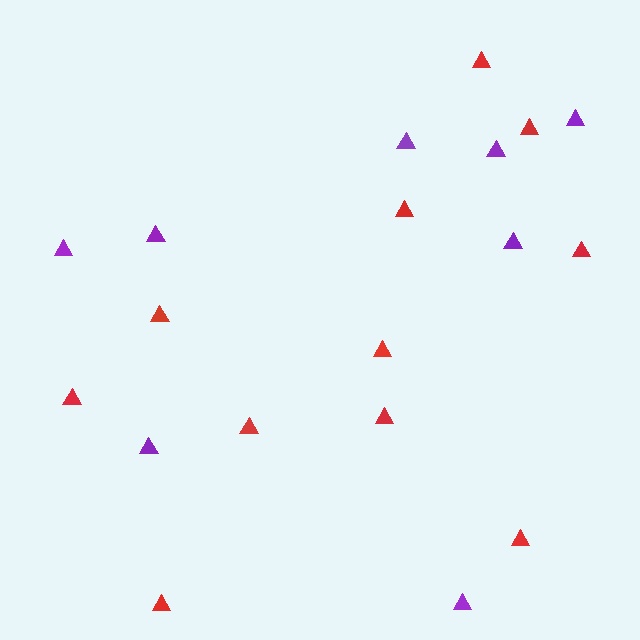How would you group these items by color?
There are 2 groups: one group of purple triangles (8) and one group of red triangles (11).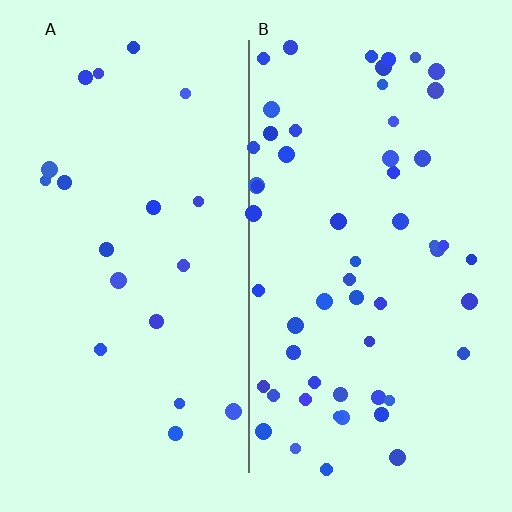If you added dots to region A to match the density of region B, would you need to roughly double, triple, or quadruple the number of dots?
Approximately triple.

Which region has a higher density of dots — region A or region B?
B (the right).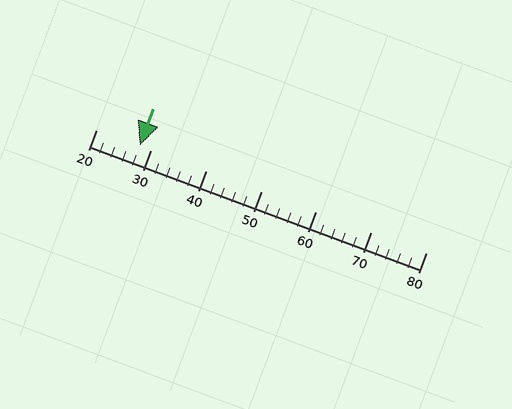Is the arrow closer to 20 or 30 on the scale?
The arrow is closer to 30.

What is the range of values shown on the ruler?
The ruler shows values from 20 to 80.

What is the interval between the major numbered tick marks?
The major tick marks are spaced 10 units apart.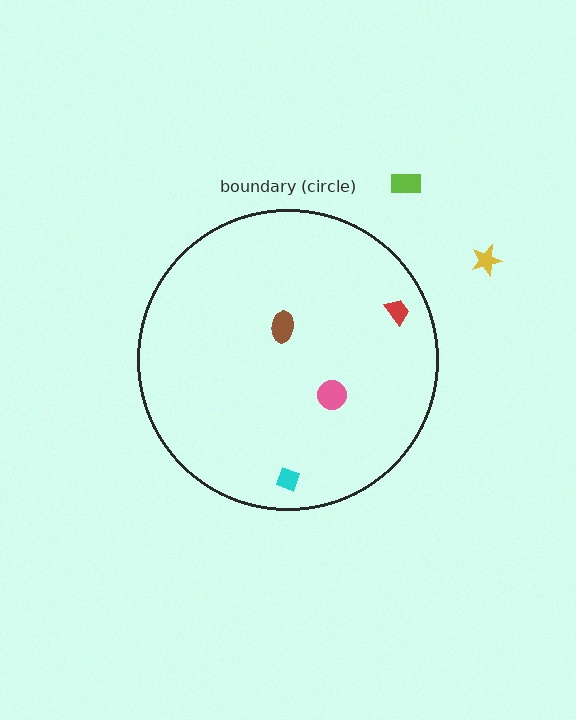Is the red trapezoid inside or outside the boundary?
Inside.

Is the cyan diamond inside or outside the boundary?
Inside.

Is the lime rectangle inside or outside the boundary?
Outside.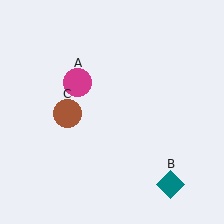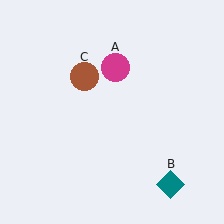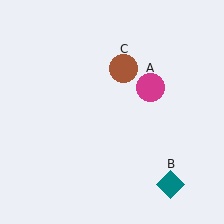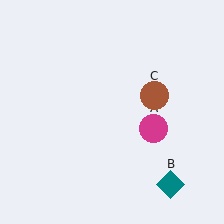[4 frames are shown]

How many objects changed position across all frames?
2 objects changed position: magenta circle (object A), brown circle (object C).